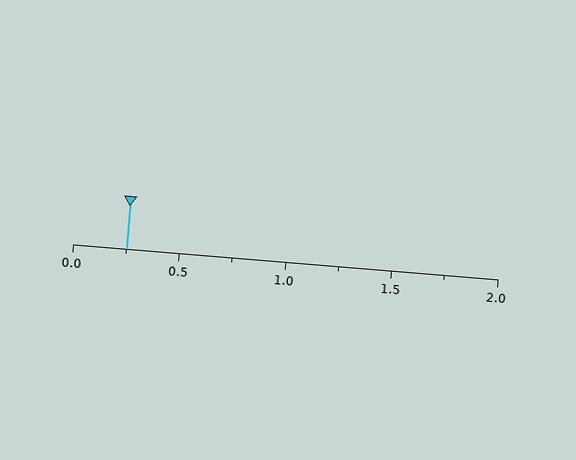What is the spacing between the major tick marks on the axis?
The major ticks are spaced 0.5 apart.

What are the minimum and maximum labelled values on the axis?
The axis runs from 0.0 to 2.0.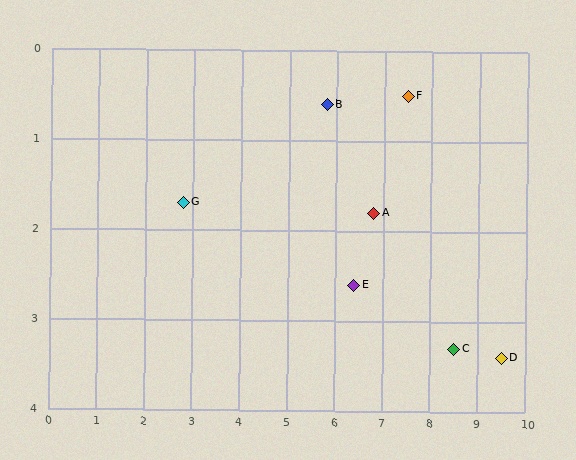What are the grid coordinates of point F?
Point F is at approximately (7.5, 0.5).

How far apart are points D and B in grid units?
Points D and B are about 4.6 grid units apart.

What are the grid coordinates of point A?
Point A is at approximately (6.8, 1.8).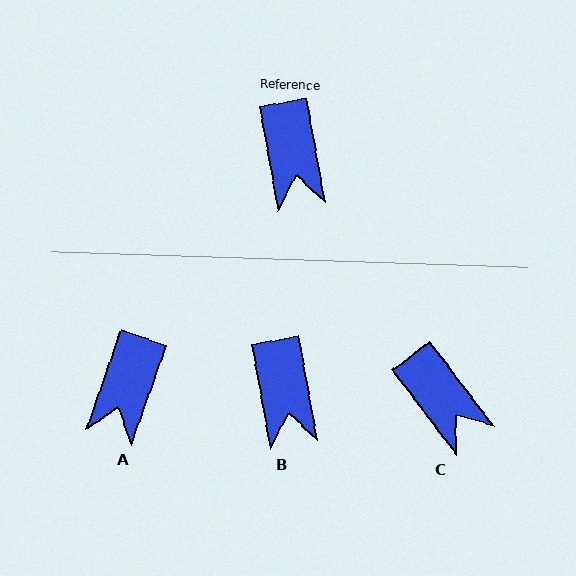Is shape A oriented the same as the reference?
No, it is off by about 29 degrees.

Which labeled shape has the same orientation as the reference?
B.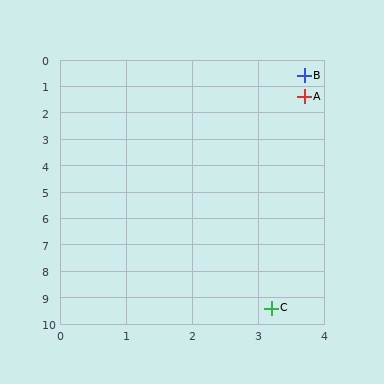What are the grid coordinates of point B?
Point B is at approximately (3.7, 0.6).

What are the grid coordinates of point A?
Point A is at approximately (3.7, 1.4).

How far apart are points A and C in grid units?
Points A and C are about 8.0 grid units apart.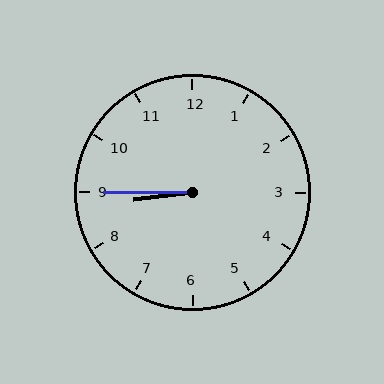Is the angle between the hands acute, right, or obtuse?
It is acute.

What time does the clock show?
8:45.